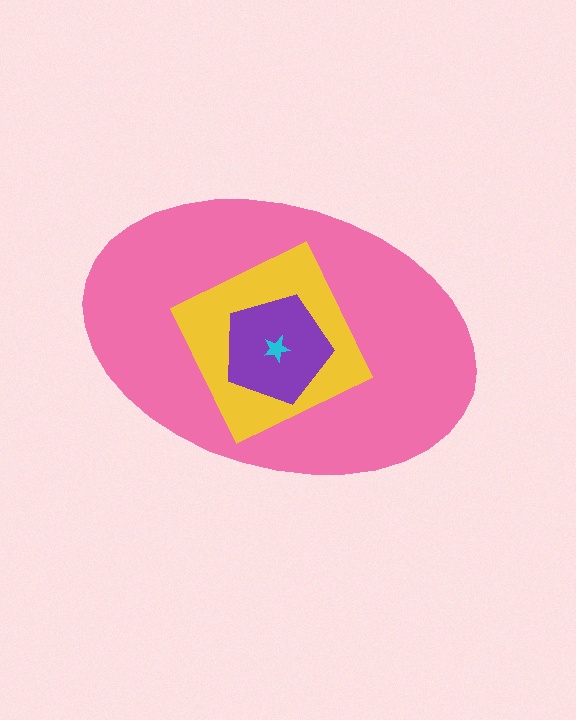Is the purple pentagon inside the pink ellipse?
Yes.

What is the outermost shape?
The pink ellipse.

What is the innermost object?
The cyan star.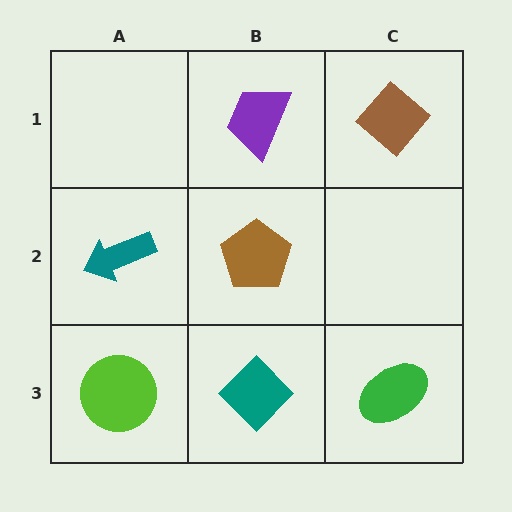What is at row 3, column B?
A teal diamond.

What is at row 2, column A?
A teal arrow.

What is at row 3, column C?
A green ellipse.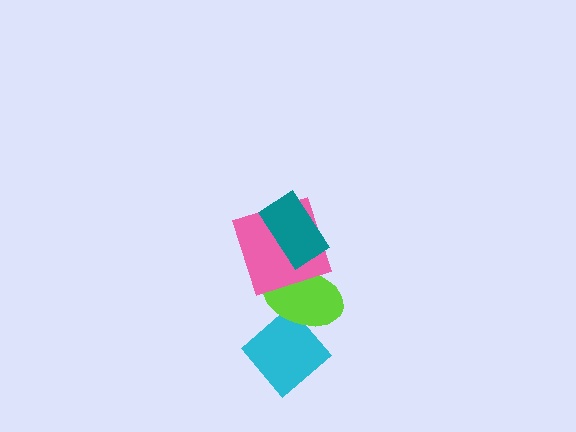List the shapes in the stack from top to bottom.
From top to bottom: the teal rectangle, the pink square, the lime ellipse, the cyan diamond.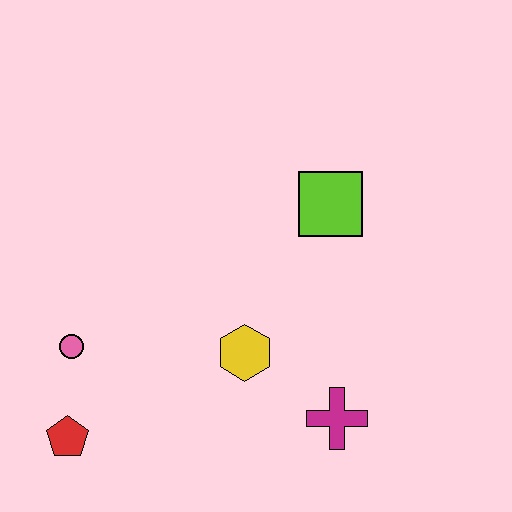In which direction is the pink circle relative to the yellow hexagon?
The pink circle is to the left of the yellow hexagon.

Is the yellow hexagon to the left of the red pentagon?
No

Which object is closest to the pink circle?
The red pentagon is closest to the pink circle.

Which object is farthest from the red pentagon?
The lime square is farthest from the red pentagon.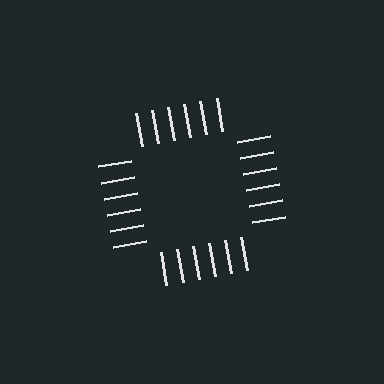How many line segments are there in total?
24 — 6 along each of the 4 edges.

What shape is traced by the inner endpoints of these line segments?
An illusory square — the line segments terminate on its edges but no continuous stroke is drawn.